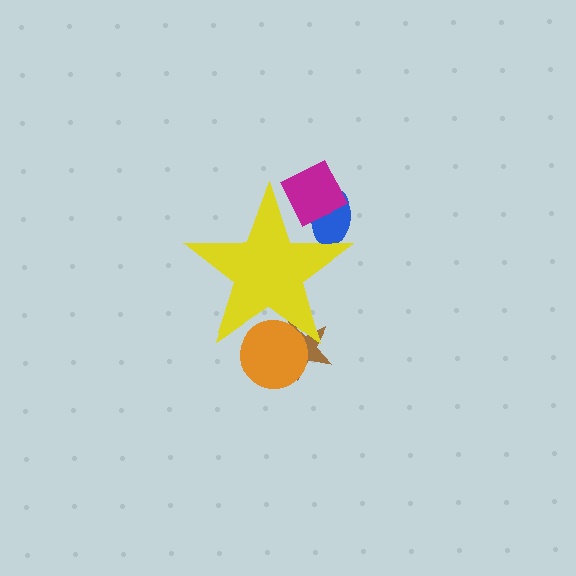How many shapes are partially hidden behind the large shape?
4 shapes are partially hidden.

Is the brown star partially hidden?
Yes, the brown star is partially hidden behind the yellow star.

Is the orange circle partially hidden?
Yes, the orange circle is partially hidden behind the yellow star.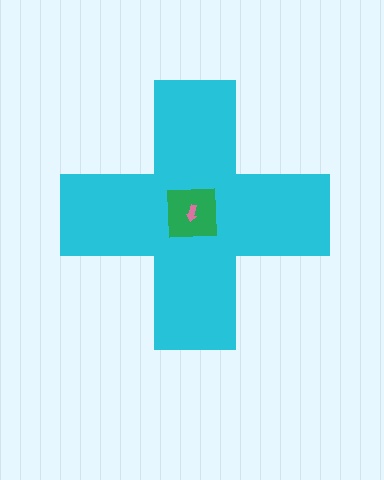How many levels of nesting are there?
3.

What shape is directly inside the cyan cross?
The green square.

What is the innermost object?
The pink arrow.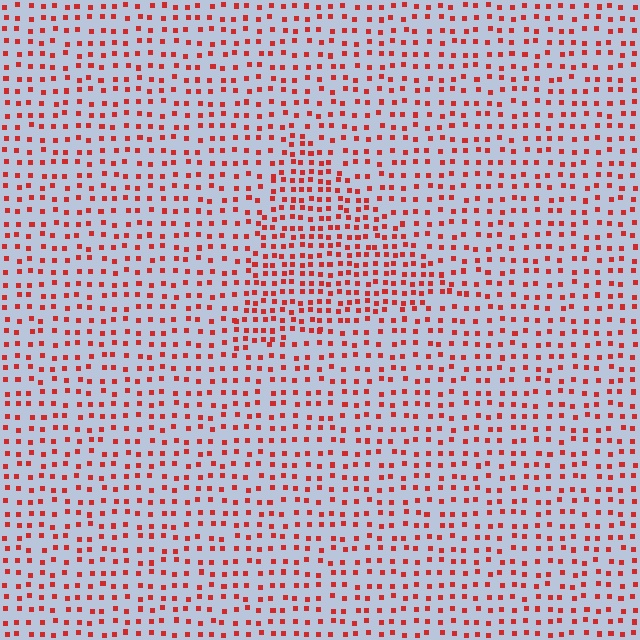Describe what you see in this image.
The image contains small red elements arranged at two different densities. A triangle-shaped region is visible where the elements are more densely packed than the surrounding area.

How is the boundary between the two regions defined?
The boundary is defined by a change in element density (approximately 1.7x ratio). All elements are the same color, size, and shape.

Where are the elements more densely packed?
The elements are more densely packed inside the triangle boundary.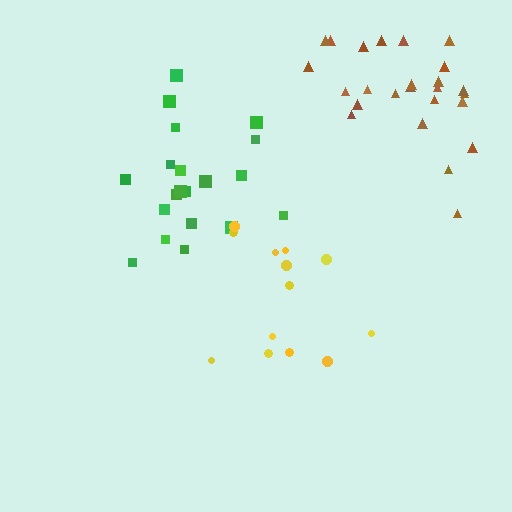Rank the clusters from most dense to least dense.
brown, green, yellow.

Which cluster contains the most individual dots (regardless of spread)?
Brown (25).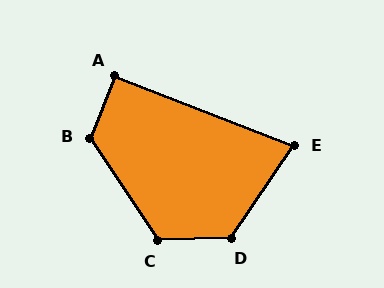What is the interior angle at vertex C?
Approximately 122 degrees (obtuse).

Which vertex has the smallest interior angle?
E, at approximately 77 degrees.